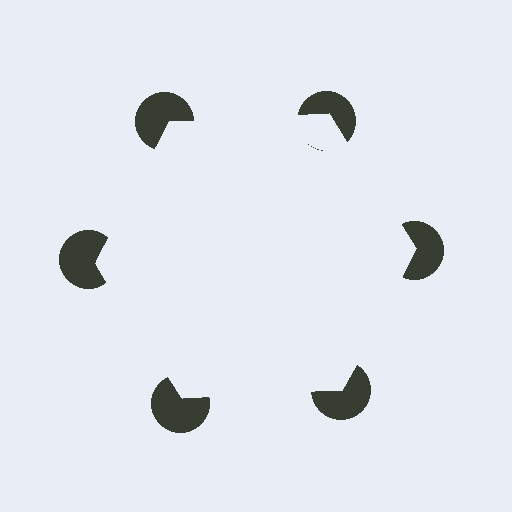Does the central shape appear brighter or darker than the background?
It typically appears slightly brighter than the background, even though no actual brightness change is drawn.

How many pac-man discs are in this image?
There are 6 — one at each vertex of the illusory hexagon.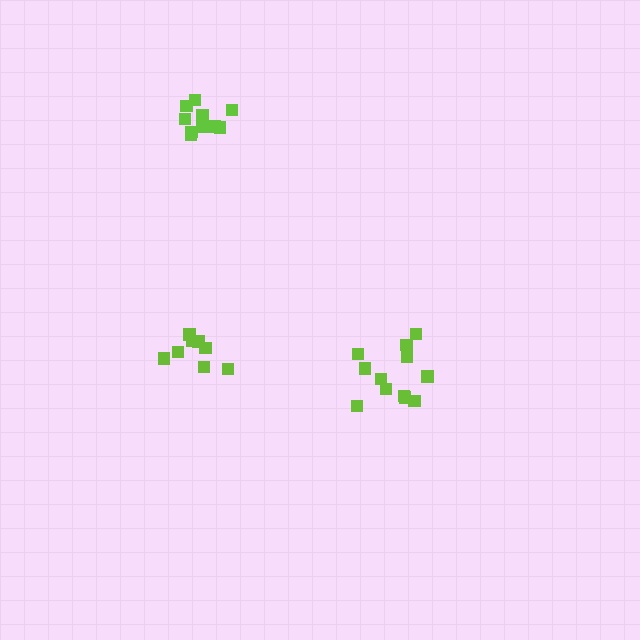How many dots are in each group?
Group 1: 12 dots, Group 2: 12 dots, Group 3: 8 dots (32 total).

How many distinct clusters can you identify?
There are 3 distinct clusters.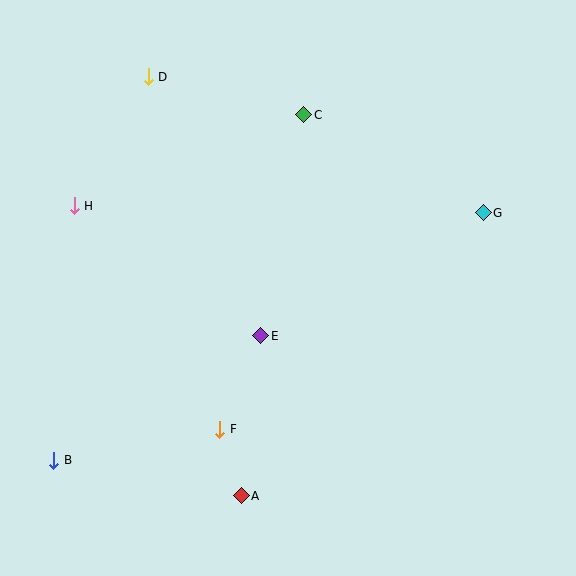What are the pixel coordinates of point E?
Point E is at (260, 336).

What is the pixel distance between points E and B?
The distance between E and B is 241 pixels.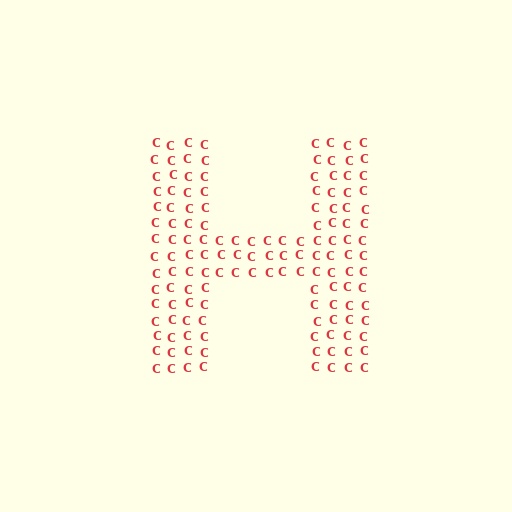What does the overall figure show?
The overall figure shows the letter H.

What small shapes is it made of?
It is made of small letter C's.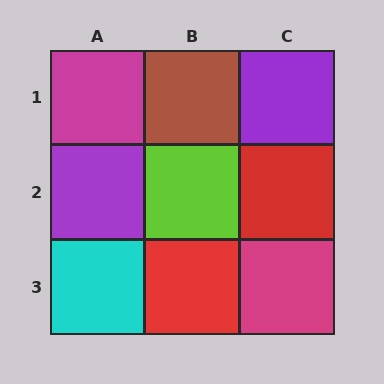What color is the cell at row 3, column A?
Cyan.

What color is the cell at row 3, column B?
Red.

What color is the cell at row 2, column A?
Purple.